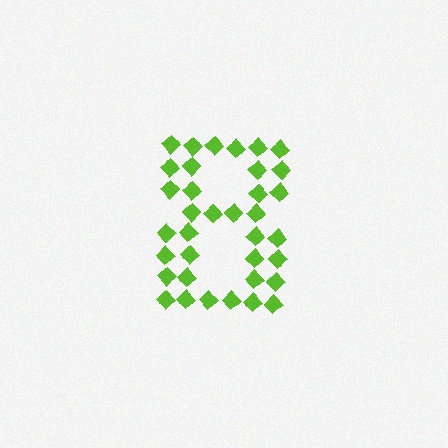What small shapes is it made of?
It is made of small diamonds.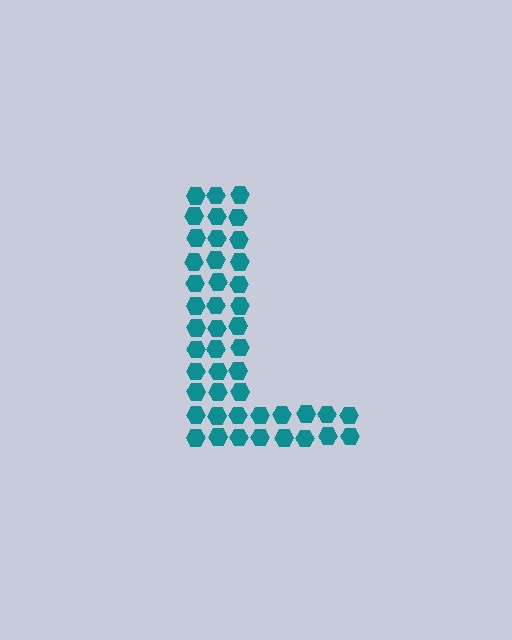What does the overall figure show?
The overall figure shows the letter L.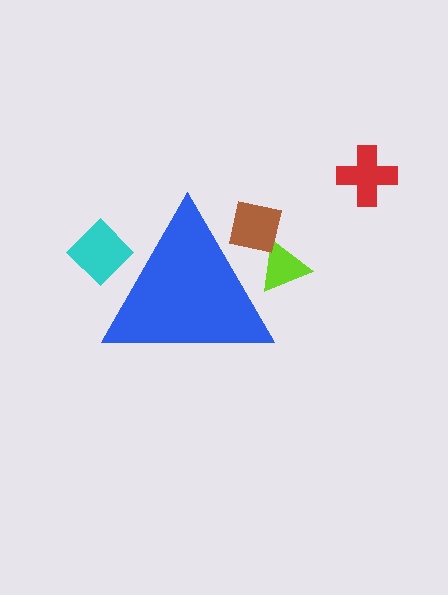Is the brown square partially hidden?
Yes, the brown square is partially hidden behind the blue triangle.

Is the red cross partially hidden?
No, the red cross is fully visible.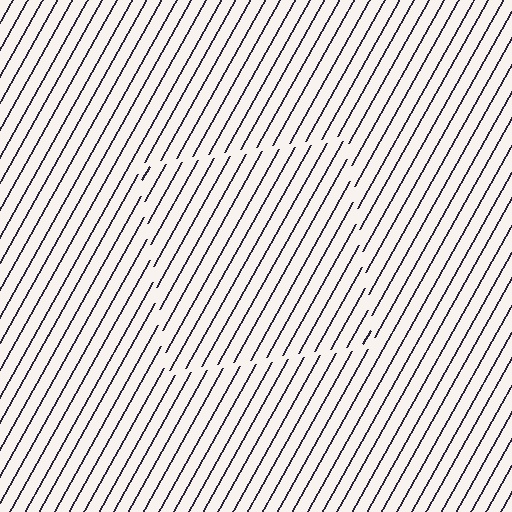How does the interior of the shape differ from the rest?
The interior of the shape contains the same grating, shifted by half a period — the contour is defined by the phase discontinuity where line-ends from the inner and outer gratings abut.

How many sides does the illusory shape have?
4 sides — the line-ends trace a square.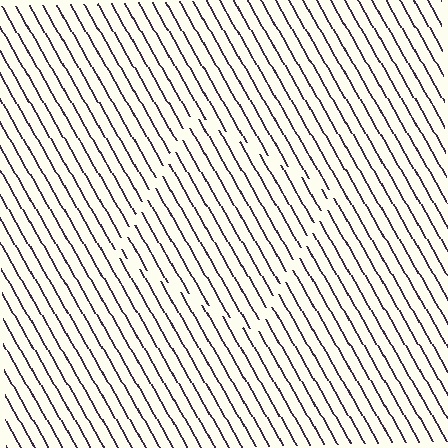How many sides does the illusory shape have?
4 sides — the line-ends trace a square.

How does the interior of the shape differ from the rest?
The interior of the shape contains the same grating, shifted by half a period — the contour is defined by the phase discontinuity where line-ends from the inner and outer gratings abut.